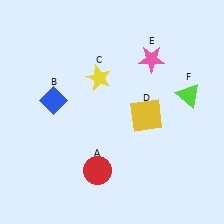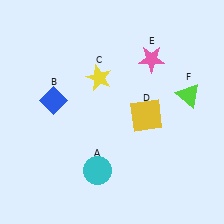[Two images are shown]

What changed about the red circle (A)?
In Image 1, A is red. In Image 2, it changed to cyan.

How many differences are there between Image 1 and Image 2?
There is 1 difference between the two images.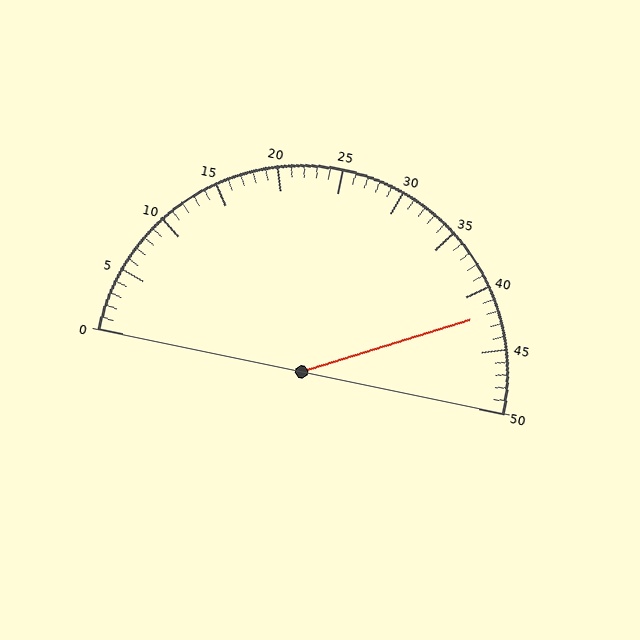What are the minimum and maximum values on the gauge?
The gauge ranges from 0 to 50.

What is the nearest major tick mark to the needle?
The nearest major tick mark is 40.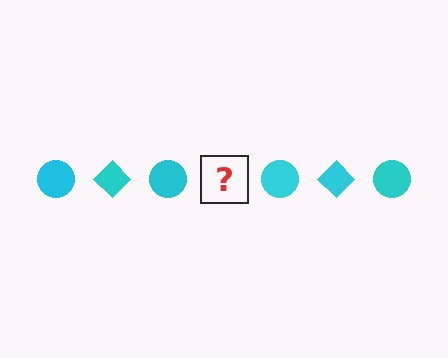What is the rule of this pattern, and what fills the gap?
The rule is that the pattern cycles through circle, diamond shapes in cyan. The gap should be filled with a cyan diamond.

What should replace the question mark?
The question mark should be replaced with a cyan diamond.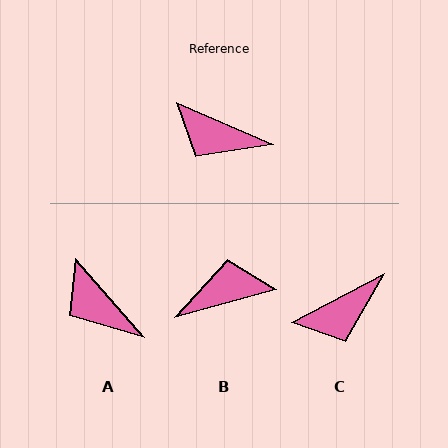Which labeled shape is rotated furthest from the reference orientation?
B, about 142 degrees away.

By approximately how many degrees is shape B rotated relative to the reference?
Approximately 142 degrees clockwise.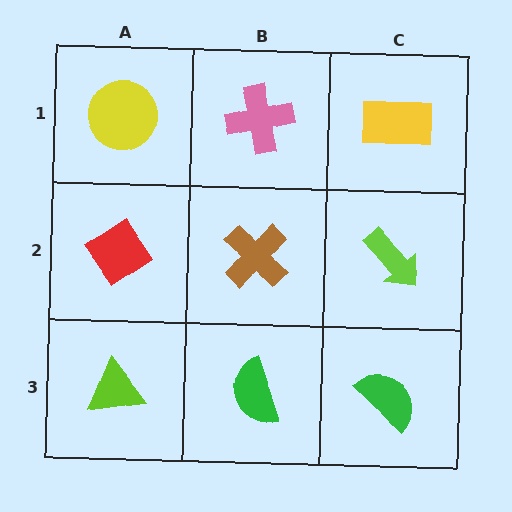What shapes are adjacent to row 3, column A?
A red diamond (row 2, column A), a green semicircle (row 3, column B).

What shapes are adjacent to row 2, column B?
A pink cross (row 1, column B), a green semicircle (row 3, column B), a red diamond (row 2, column A), a lime arrow (row 2, column C).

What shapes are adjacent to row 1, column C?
A lime arrow (row 2, column C), a pink cross (row 1, column B).